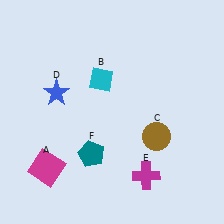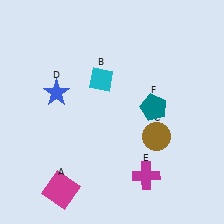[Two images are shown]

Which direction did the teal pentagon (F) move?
The teal pentagon (F) moved right.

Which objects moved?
The objects that moved are: the magenta square (A), the teal pentagon (F).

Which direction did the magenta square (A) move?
The magenta square (A) moved down.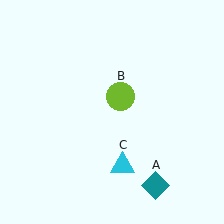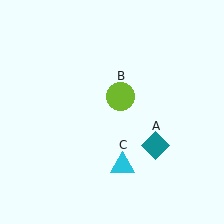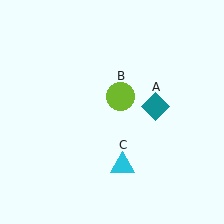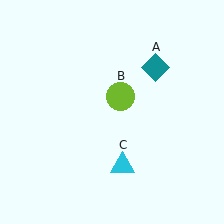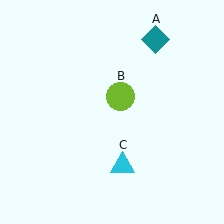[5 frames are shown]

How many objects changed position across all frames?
1 object changed position: teal diamond (object A).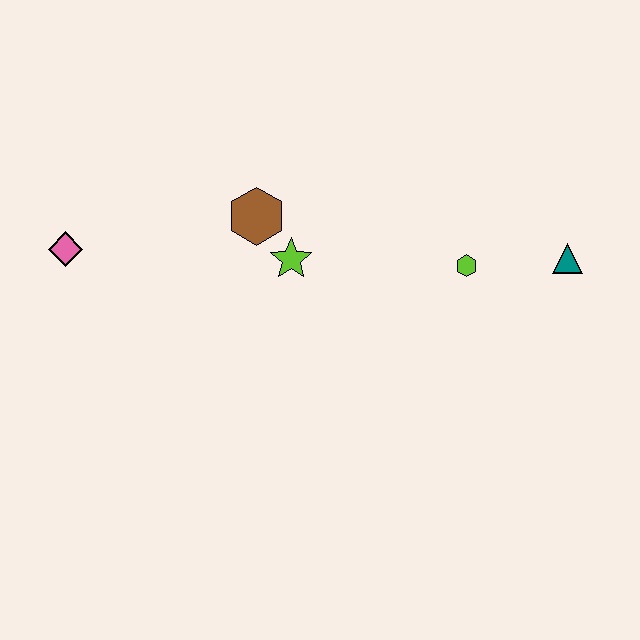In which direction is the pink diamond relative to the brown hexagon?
The pink diamond is to the left of the brown hexagon.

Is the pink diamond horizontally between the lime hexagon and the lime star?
No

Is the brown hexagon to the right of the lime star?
No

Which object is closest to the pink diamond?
The brown hexagon is closest to the pink diamond.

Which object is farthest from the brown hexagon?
The teal triangle is farthest from the brown hexagon.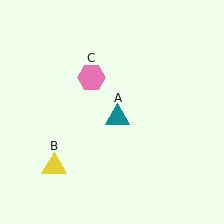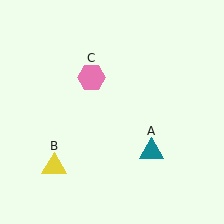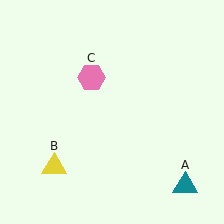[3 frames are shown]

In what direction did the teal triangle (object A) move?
The teal triangle (object A) moved down and to the right.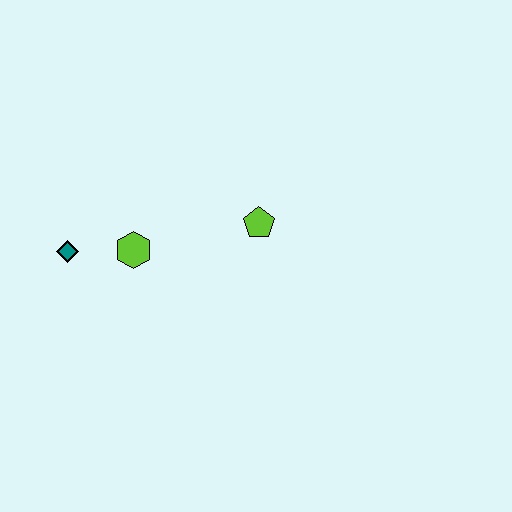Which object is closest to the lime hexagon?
The teal diamond is closest to the lime hexagon.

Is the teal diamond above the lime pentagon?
No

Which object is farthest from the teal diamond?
The lime pentagon is farthest from the teal diamond.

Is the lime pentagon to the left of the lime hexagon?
No